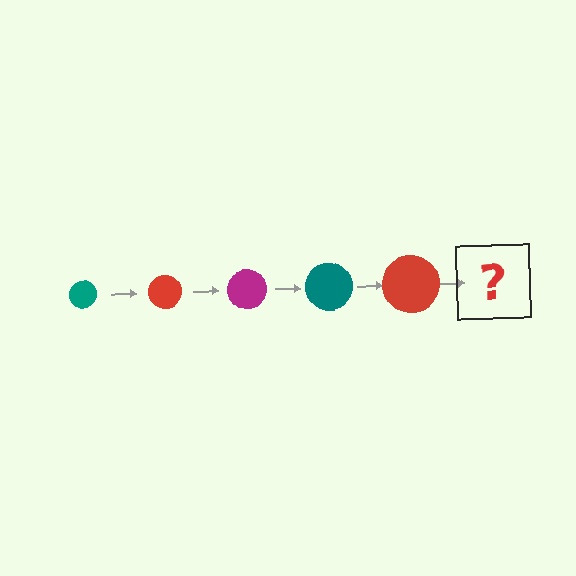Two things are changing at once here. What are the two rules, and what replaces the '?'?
The two rules are that the circle grows larger each step and the color cycles through teal, red, and magenta. The '?' should be a magenta circle, larger than the previous one.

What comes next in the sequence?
The next element should be a magenta circle, larger than the previous one.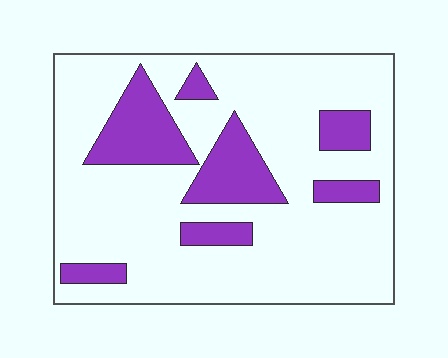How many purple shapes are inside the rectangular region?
7.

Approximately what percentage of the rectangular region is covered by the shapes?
Approximately 20%.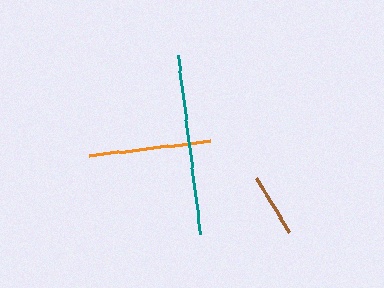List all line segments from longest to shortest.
From longest to shortest: teal, orange, brown.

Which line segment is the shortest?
The brown line is the shortest at approximately 63 pixels.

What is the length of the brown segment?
The brown segment is approximately 63 pixels long.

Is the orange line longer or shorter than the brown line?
The orange line is longer than the brown line.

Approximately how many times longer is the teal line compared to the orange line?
The teal line is approximately 1.5 times the length of the orange line.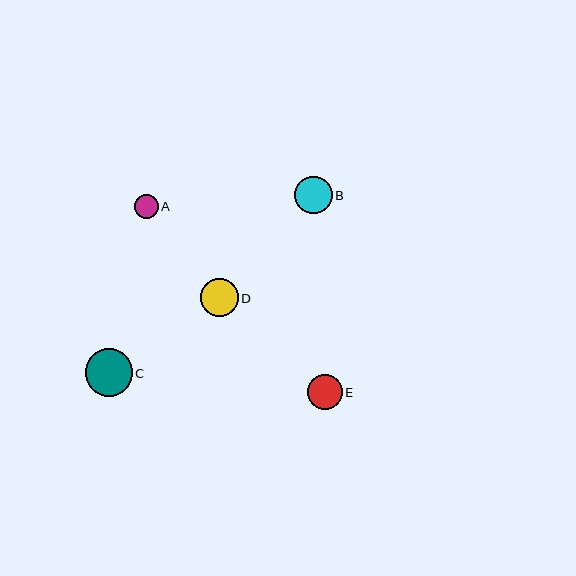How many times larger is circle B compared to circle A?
Circle B is approximately 1.6 times the size of circle A.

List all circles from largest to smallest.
From largest to smallest: C, D, B, E, A.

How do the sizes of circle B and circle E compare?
Circle B and circle E are approximately the same size.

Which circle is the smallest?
Circle A is the smallest with a size of approximately 24 pixels.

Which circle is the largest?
Circle C is the largest with a size of approximately 47 pixels.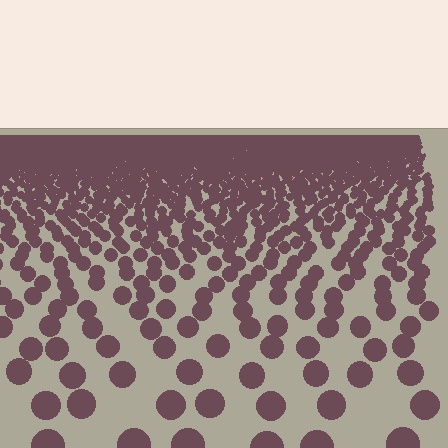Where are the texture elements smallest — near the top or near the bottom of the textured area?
Near the top.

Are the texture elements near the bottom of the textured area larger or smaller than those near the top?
Larger. Near the bottom, elements are closer to the viewer and appear at a bigger on-screen size.